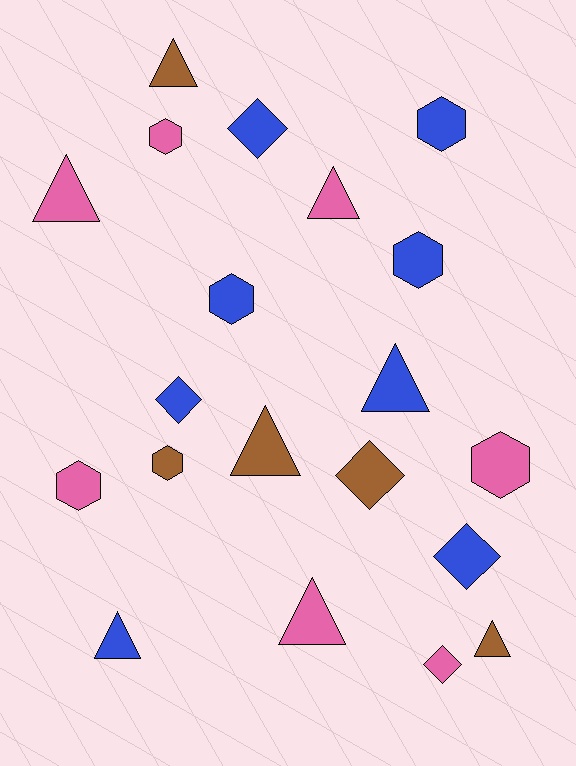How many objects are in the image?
There are 20 objects.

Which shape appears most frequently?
Triangle, with 8 objects.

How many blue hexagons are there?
There are 3 blue hexagons.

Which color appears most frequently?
Blue, with 8 objects.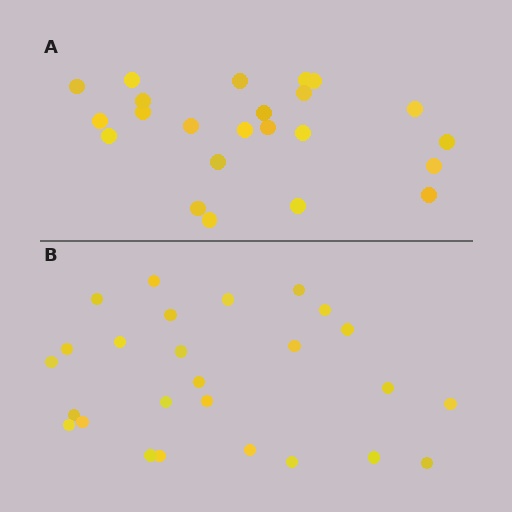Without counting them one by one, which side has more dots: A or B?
Region B (the bottom region) has more dots.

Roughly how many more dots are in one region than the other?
Region B has just a few more — roughly 2 or 3 more dots than region A.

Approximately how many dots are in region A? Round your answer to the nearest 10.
About 20 dots. (The exact count is 23, which rounds to 20.)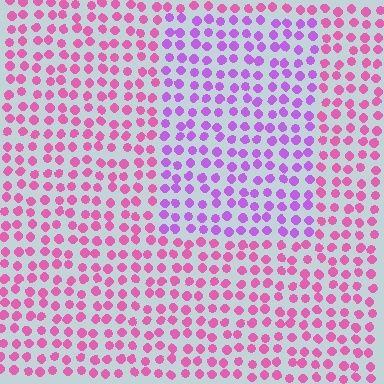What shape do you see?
I see a rectangle.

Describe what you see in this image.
The image is filled with small pink elements in a uniform arrangement. A rectangle-shaped region is visible where the elements are tinted to a slightly different hue, forming a subtle color boundary.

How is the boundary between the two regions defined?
The boundary is defined purely by a slight shift in hue (about 40 degrees). Spacing, size, and orientation are identical on both sides.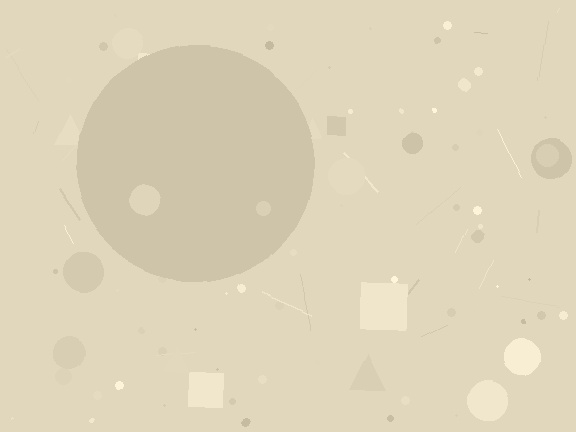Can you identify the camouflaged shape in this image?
The camouflaged shape is a circle.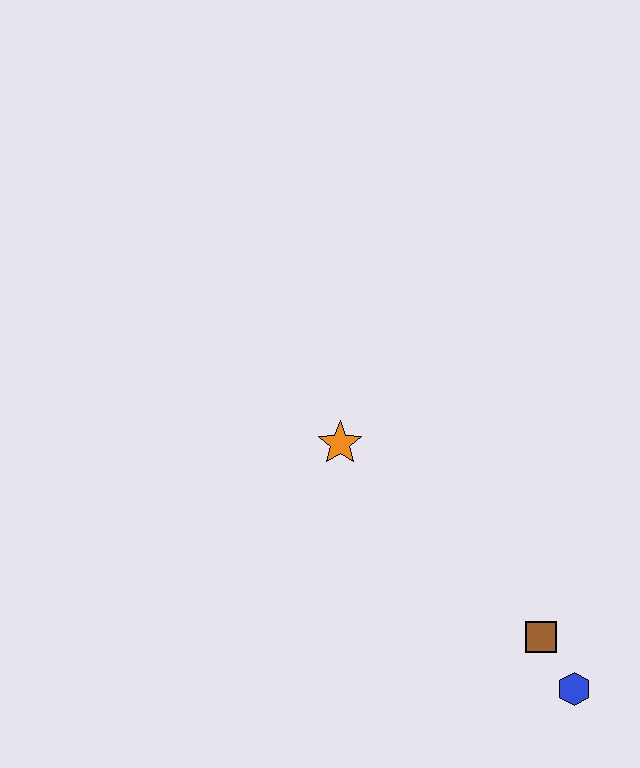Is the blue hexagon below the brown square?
Yes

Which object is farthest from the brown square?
The orange star is farthest from the brown square.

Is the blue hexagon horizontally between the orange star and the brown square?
No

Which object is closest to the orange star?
The brown square is closest to the orange star.